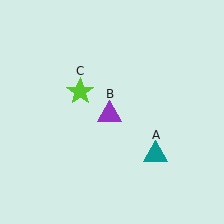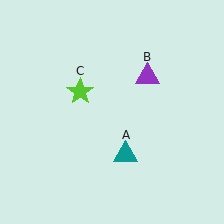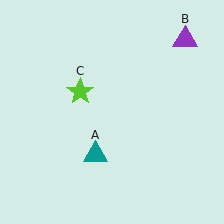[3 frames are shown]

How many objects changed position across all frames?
2 objects changed position: teal triangle (object A), purple triangle (object B).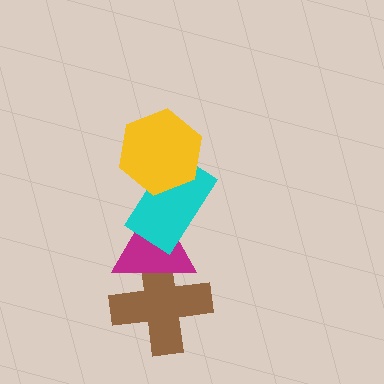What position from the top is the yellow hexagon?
The yellow hexagon is 1st from the top.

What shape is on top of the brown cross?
The magenta triangle is on top of the brown cross.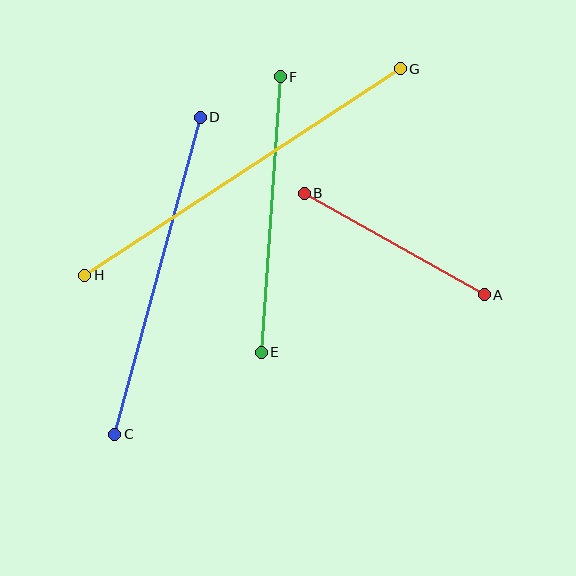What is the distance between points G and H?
The distance is approximately 377 pixels.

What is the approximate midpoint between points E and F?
The midpoint is at approximately (271, 214) pixels.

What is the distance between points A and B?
The distance is approximately 207 pixels.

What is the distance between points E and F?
The distance is approximately 276 pixels.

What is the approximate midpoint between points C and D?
The midpoint is at approximately (158, 276) pixels.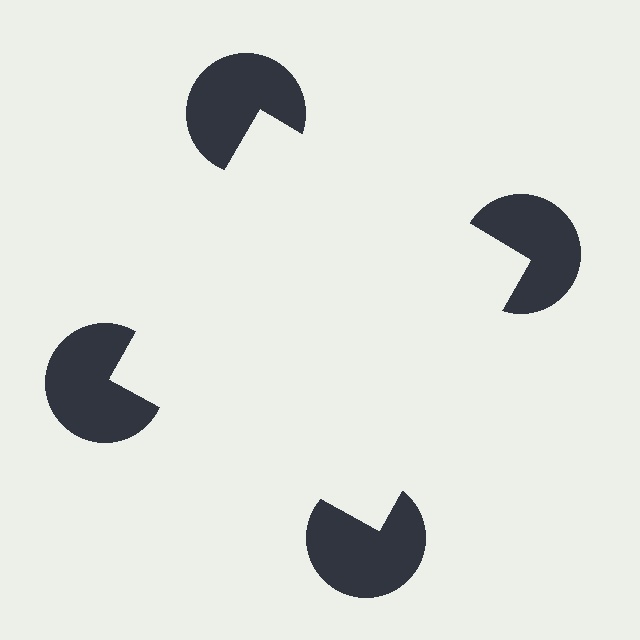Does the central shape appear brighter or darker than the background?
It typically appears slightly brighter than the background, even though no actual brightness change is drawn.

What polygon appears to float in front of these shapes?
An illusory square — its edges are inferred from the aligned wedge cuts in the pac-man discs, not physically drawn.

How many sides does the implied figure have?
4 sides.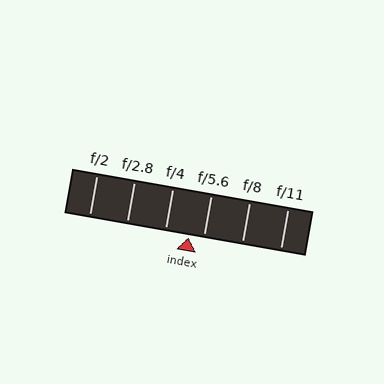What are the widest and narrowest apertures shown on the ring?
The widest aperture shown is f/2 and the narrowest is f/11.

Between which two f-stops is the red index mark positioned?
The index mark is between f/4 and f/5.6.